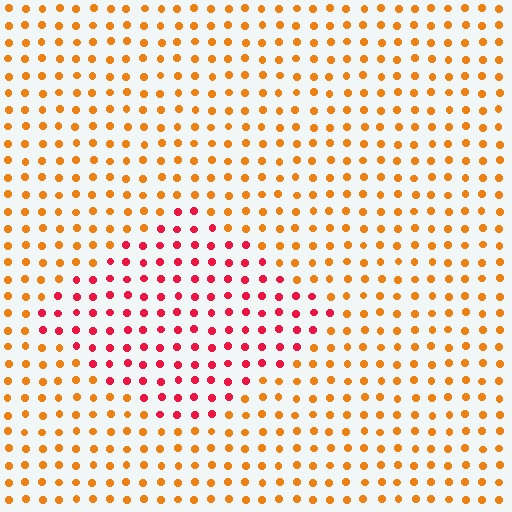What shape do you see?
I see a diamond.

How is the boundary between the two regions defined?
The boundary is defined purely by a slight shift in hue (about 43 degrees). Spacing, size, and orientation are identical on both sides.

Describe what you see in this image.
The image is filled with small orange elements in a uniform arrangement. A diamond-shaped region is visible where the elements are tinted to a slightly different hue, forming a subtle color boundary.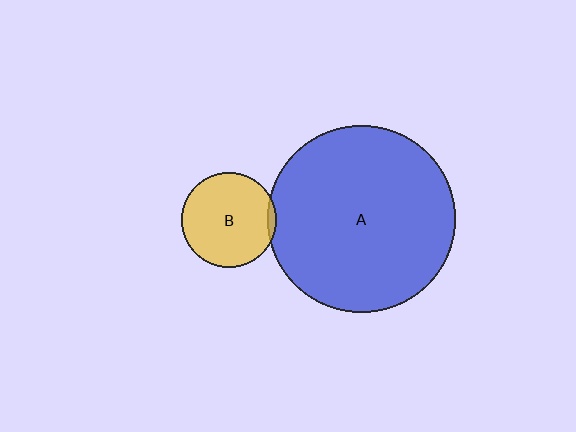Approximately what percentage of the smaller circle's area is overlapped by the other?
Approximately 5%.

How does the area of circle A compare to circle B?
Approximately 3.9 times.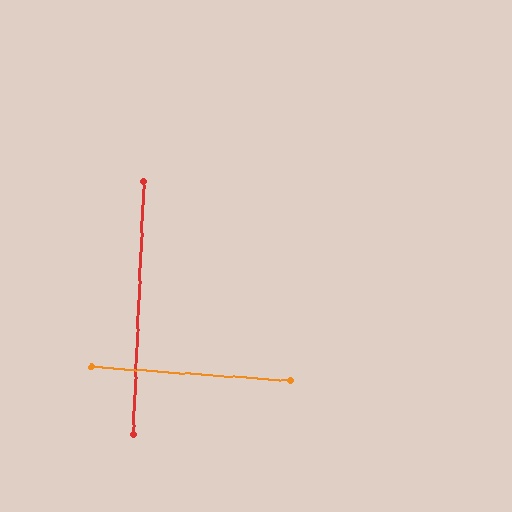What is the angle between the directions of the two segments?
Approximately 88 degrees.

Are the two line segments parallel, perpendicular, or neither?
Perpendicular — they meet at approximately 88°.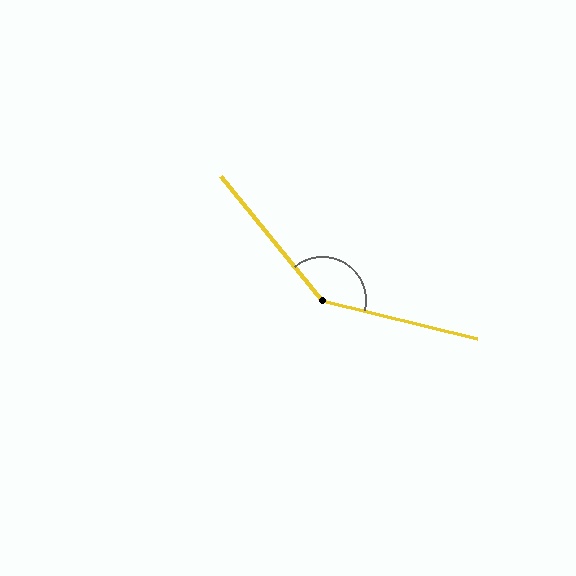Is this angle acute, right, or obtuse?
It is obtuse.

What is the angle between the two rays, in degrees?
Approximately 143 degrees.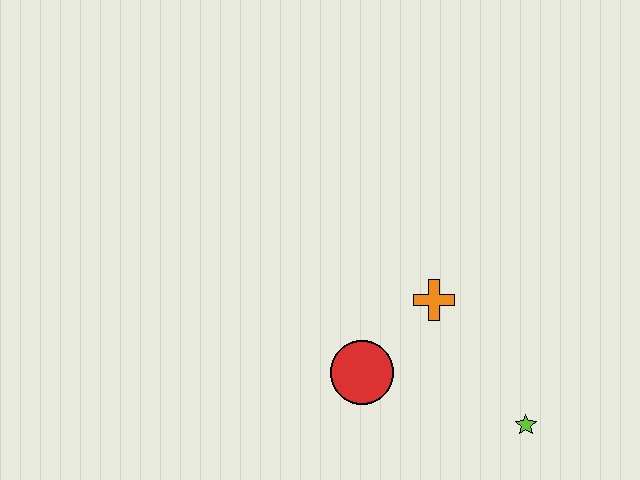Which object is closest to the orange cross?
The red circle is closest to the orange cross.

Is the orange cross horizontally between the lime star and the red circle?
Yes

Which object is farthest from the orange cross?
The lime star is farthest from the orange cross.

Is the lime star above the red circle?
No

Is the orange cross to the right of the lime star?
No